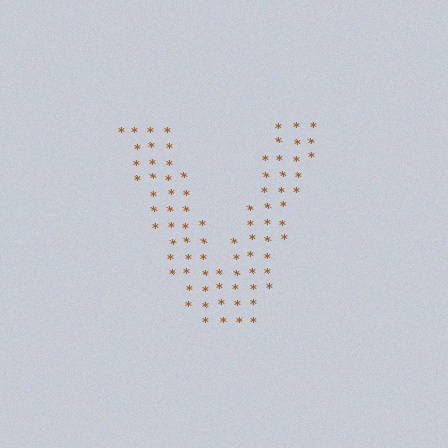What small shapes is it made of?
It is made of small asterisks.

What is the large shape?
The large shape is the letter V.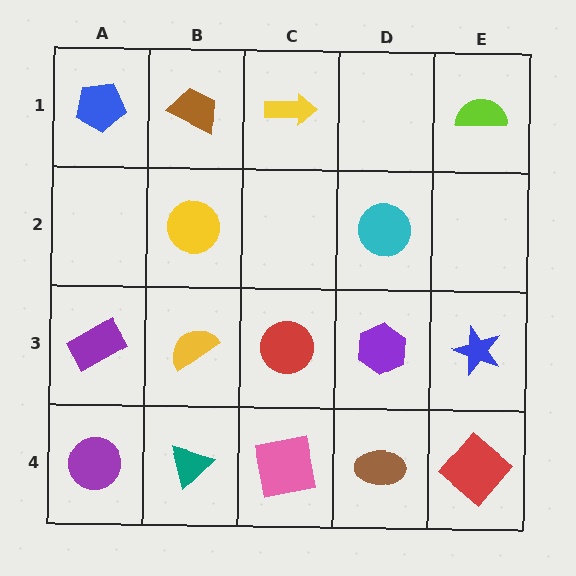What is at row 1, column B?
A brown trapezoid.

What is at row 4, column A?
A purple circle.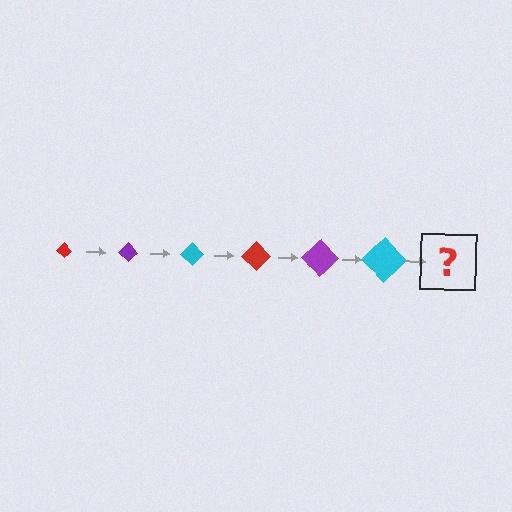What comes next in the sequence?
The next element should be a red diamond, larger than the previous one.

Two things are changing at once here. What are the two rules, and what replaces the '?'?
The two rules are that the diamond grows larger each step and the color cycles through red, purple, and cyan. The '?' should be a red diamond, larger than the previous one.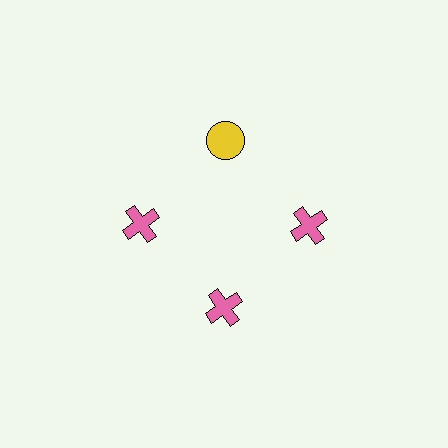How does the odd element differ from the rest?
It differs in both color (yellow instead of pink) and shape (circle instead of cross).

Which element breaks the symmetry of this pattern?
The yellow circle at roughly the 12 o'clock position breaks the symmetry. All other shapes are pink crosses.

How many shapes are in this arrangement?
There are 4 shapes arranged in a ring pattern.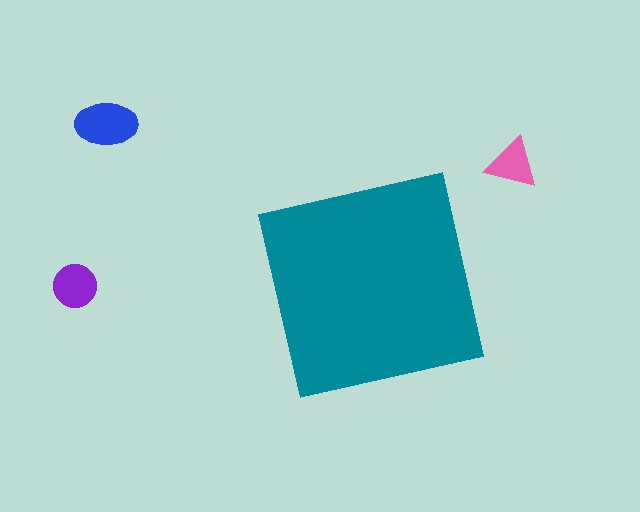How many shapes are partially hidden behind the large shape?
0 shapes are partially hidden.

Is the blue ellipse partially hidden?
No, the blue ellipse is fully visible.